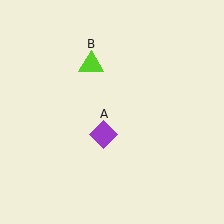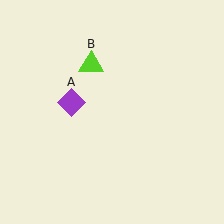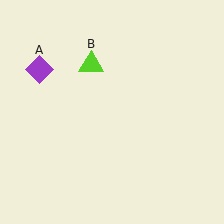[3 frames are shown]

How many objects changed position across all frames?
1 object changed position: purple diamond (object A).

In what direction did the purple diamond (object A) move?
The purple diamond (object A) moved up and to the left.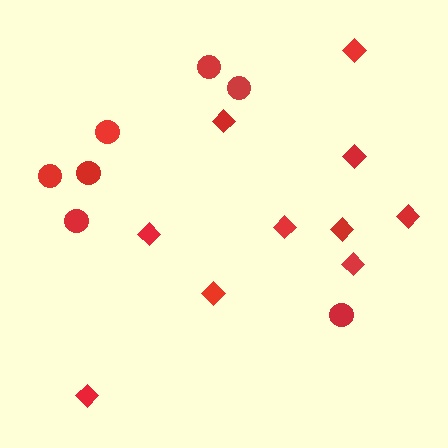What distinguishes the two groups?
There are 2 groups: one group of circles (7) and one group of diamonds (10).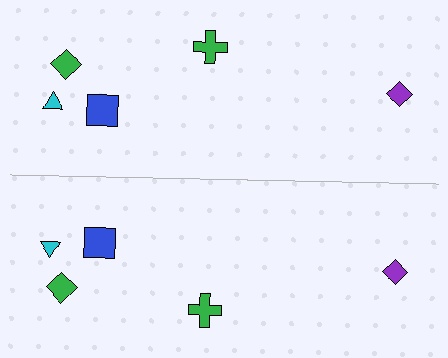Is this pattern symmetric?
Yes, this pattern has bilateral (reflection) symmetry.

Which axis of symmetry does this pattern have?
The pattern has a horizontal axis of symmetry running through the center of the image.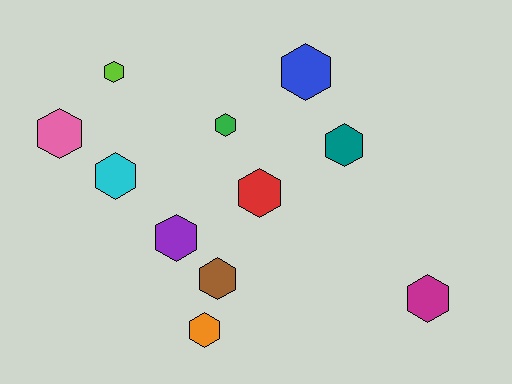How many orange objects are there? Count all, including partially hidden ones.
There is 1 orange object.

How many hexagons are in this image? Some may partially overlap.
There are 11 hexagons.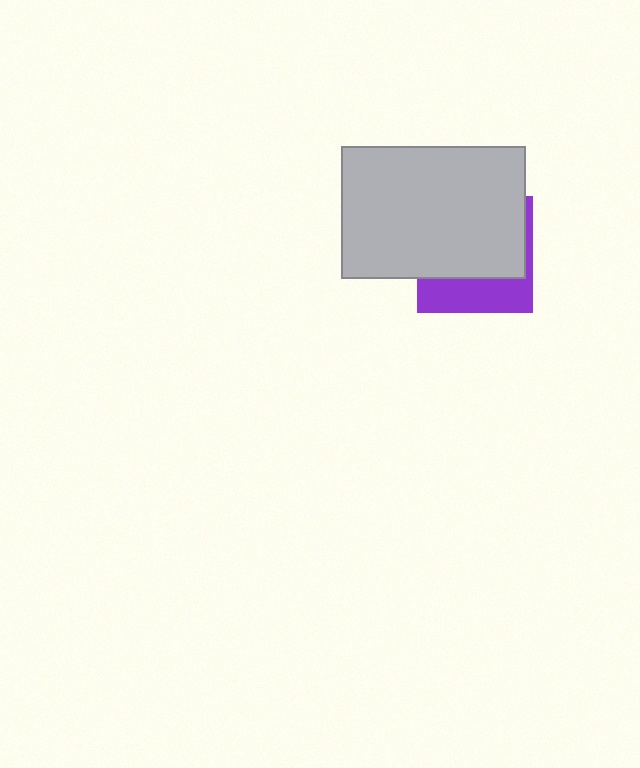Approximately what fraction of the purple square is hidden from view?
Roughly 66% of the purple square is hidden behind the light gray rectangle.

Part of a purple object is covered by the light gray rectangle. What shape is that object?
It is a square.